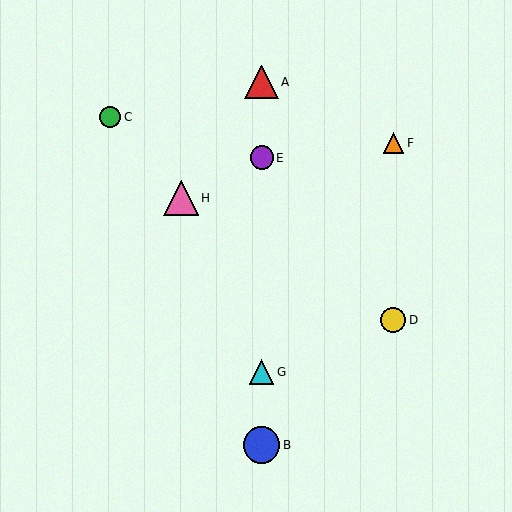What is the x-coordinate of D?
Object D is at x≈393.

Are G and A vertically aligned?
Yes, both are at x≈262.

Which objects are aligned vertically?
Objects A, B, E, G are aligned vertically.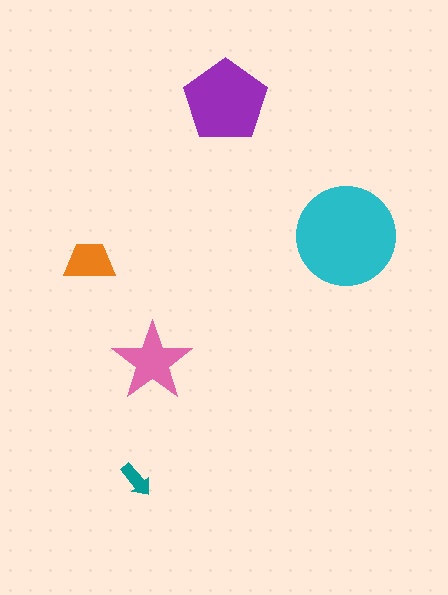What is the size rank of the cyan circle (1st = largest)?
1st.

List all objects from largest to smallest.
The cyan circle, the purple pentagon, the pink star, the orange trapezoid, the teal arrow.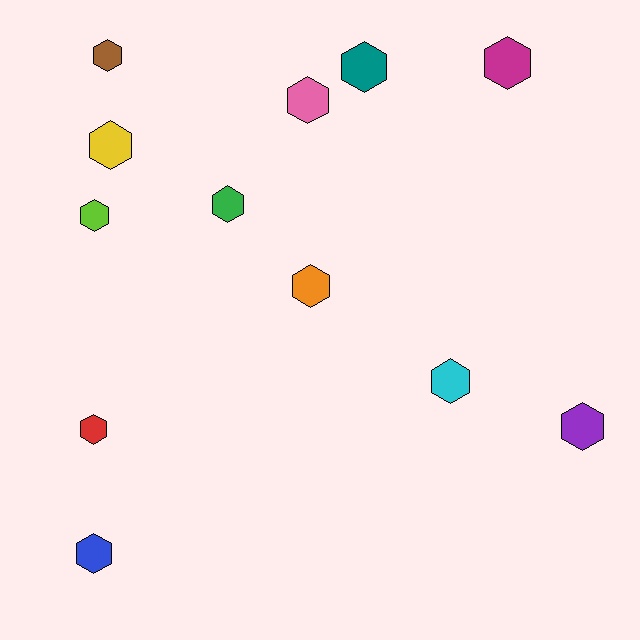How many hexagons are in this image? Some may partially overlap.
There are 12 hexagons.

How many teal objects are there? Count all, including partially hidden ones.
There is 1 teal object.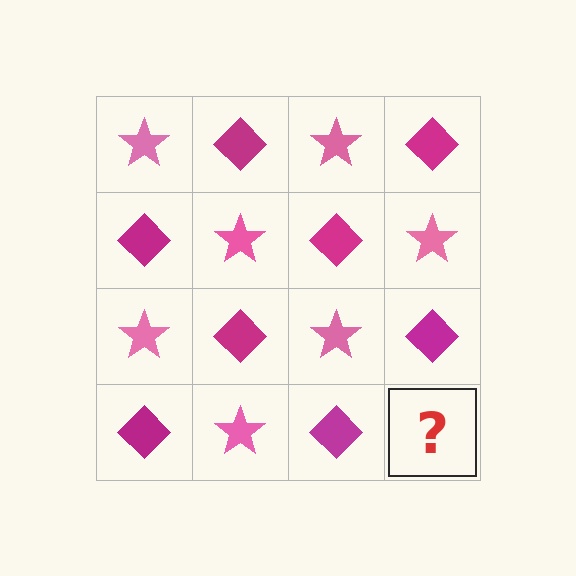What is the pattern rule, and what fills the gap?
The rule is that it alternates pink star and magenta diamond in a checkerboard pattern. The gap should be filled with a pink star.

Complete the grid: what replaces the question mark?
The question mark should be replaced with a pink star.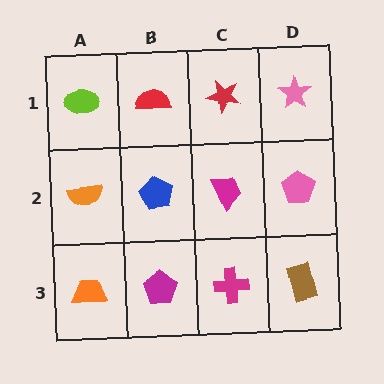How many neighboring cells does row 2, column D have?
3.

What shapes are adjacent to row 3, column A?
An orange semicircle (row 2, column A), a magenta pentagon (row 3, column B).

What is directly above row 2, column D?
A pink star.